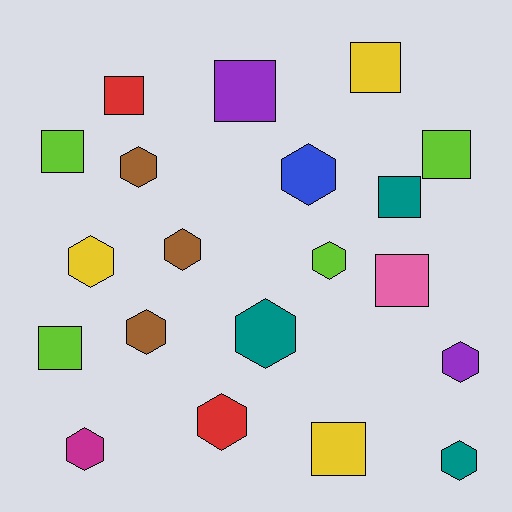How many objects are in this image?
There are 20 objects.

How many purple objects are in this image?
There are 2 purple objects.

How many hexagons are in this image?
There are 11 hexagons.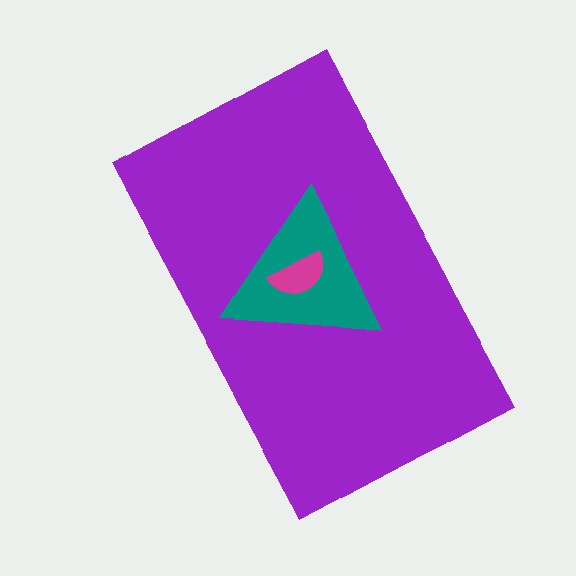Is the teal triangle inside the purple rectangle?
Yes.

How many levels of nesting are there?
3.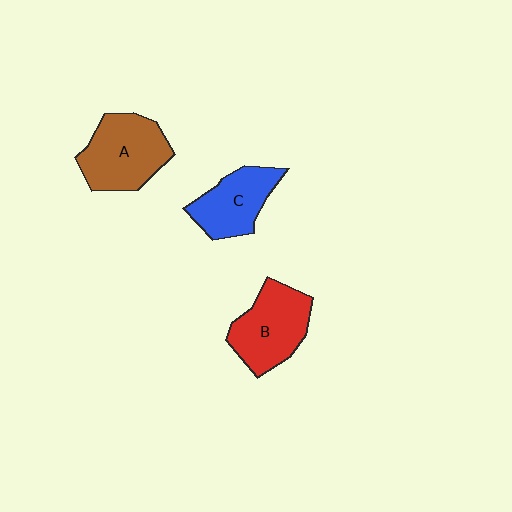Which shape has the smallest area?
Shape C (blue).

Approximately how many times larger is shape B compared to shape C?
Approximately 1.2 times.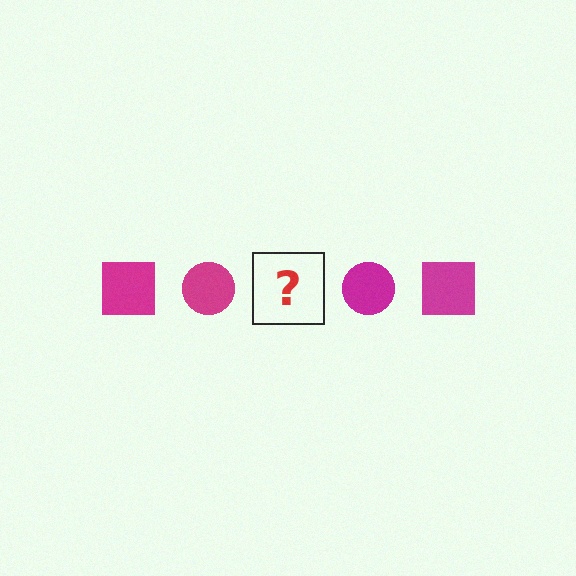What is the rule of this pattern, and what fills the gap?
The rule is that the pattern cycles through square, circle shapes in magenta. The gap should be filled with a magenta square.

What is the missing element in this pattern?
The missing element is a magenta square.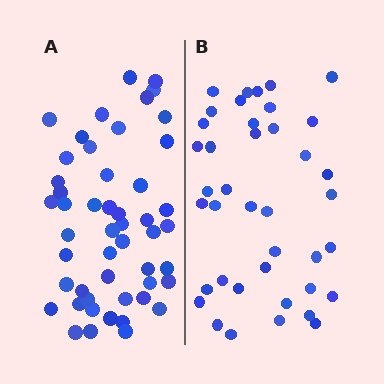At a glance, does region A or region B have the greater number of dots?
Region A (the left region) has more dots.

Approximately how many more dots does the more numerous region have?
Region A has roughly 10 or so more dots than region B.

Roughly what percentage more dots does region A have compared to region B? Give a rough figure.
About 25% more.